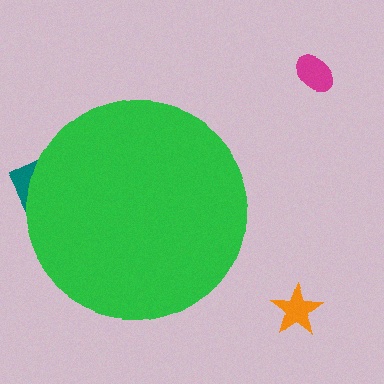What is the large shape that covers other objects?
A green circle.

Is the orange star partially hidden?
No, the orange star is fully visible.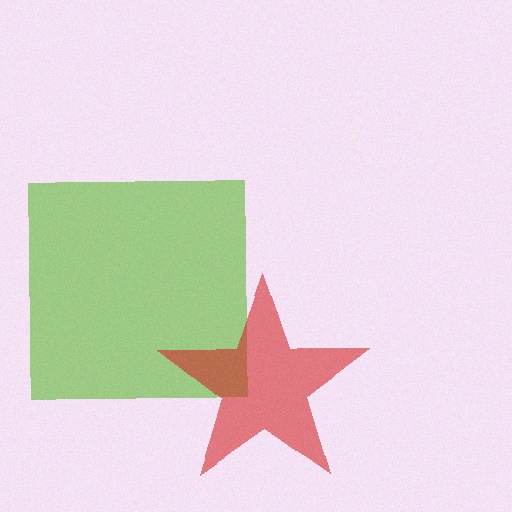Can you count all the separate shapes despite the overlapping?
Yes, there are 2 separate shapes.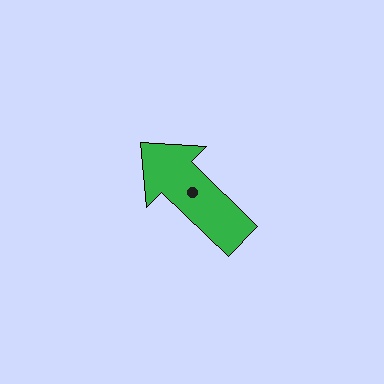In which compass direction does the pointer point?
Northwest.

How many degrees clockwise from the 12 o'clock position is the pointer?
Approximately 314 degrees.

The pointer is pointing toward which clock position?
Roughly 10 o'clock.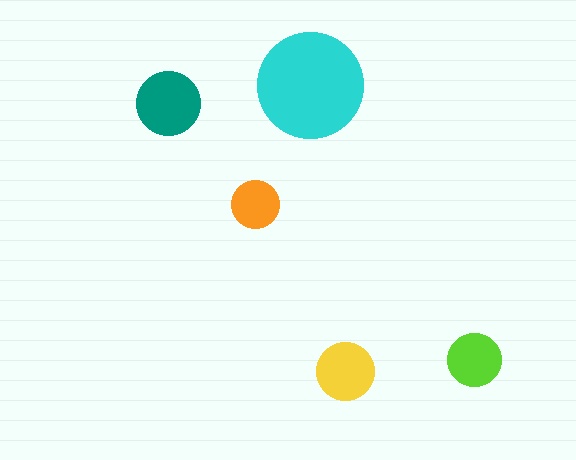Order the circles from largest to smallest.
the cyan one, the teal one, the yellow one, the lime one, the orange one.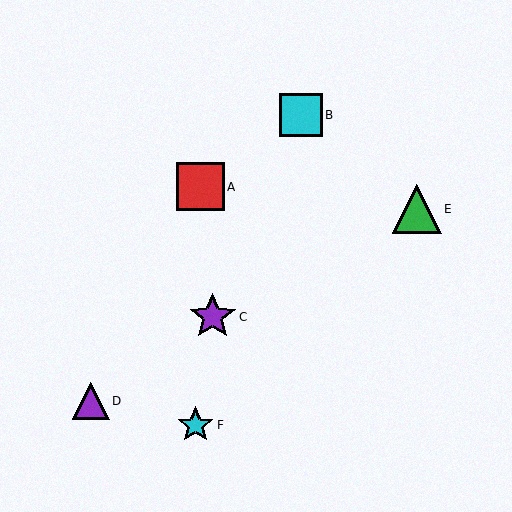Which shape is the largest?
The green triangle (labeled E) is the largest.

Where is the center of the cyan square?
The center of the cyan square is at (301, 115).